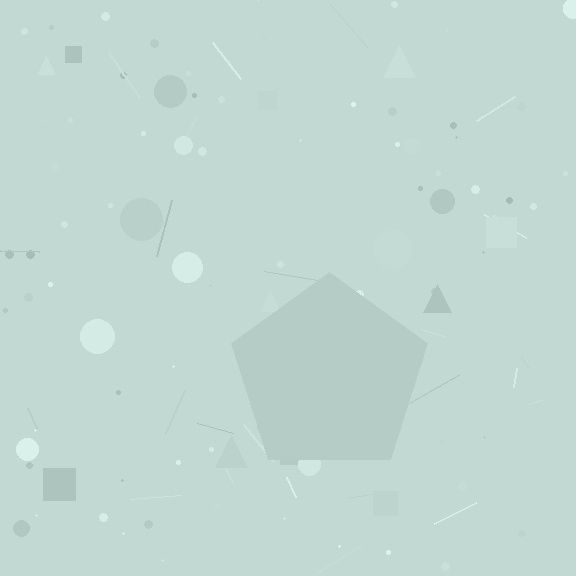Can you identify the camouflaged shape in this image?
The camouflaged shape is a pentagon.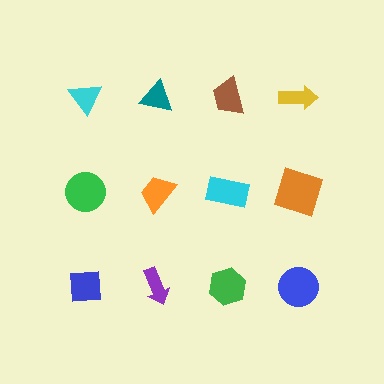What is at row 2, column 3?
A cyan rectangle.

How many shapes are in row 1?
4 shapes.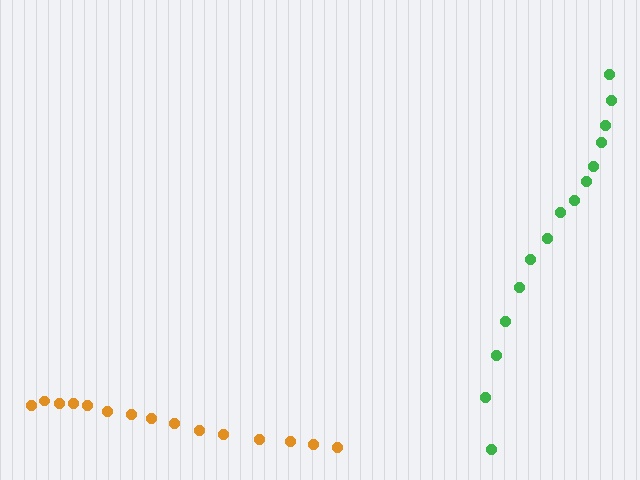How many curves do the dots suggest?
There are 2 distinct paths.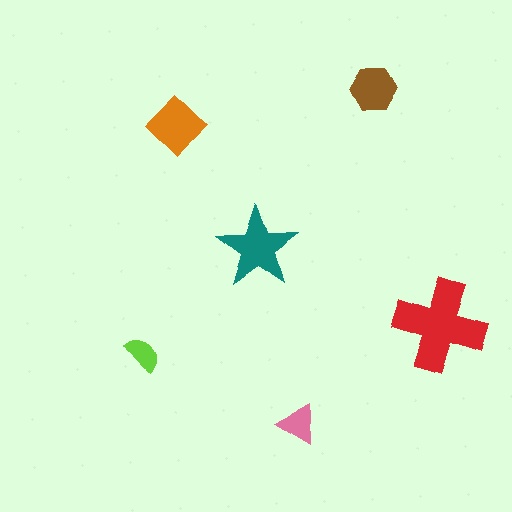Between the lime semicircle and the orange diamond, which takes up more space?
The orange diamond.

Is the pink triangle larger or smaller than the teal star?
Smaller.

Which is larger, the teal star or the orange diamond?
The teal star.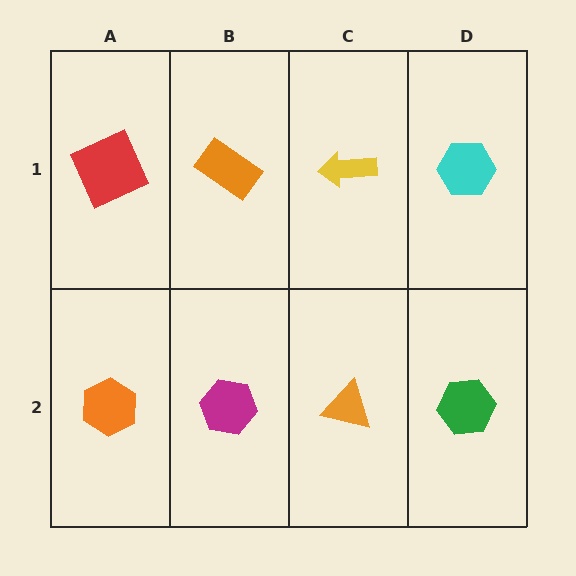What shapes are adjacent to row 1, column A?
An orange hexagon (row 2, column A), an orange rectangle (row 1, column B).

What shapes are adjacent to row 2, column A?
A red square (row 1, column A), a magenta hexagon (row 2, column B).